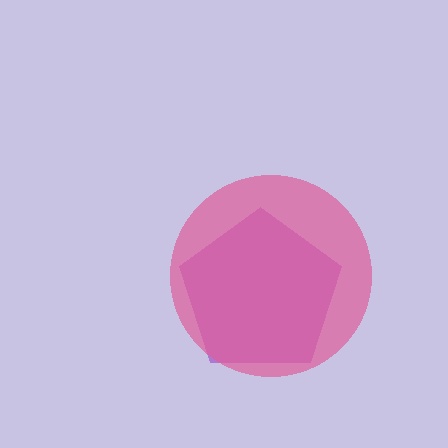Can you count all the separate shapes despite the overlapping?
Yes, there are 2 separate shapes.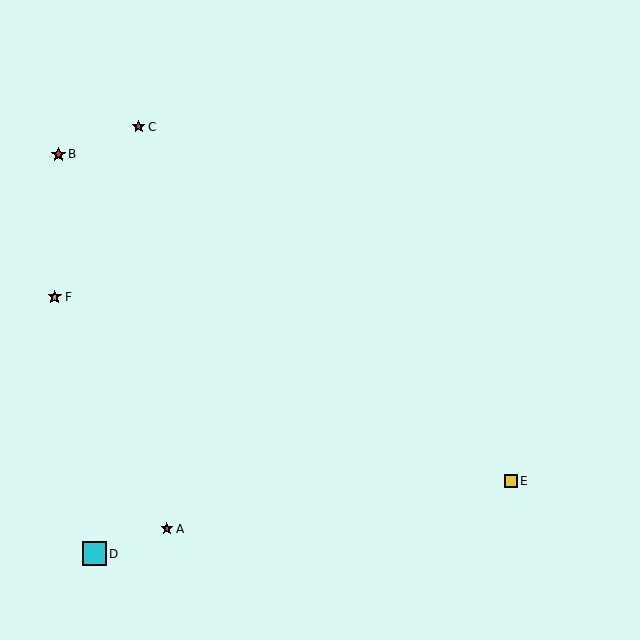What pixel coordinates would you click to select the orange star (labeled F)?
Click at (55, 297) to select the orange star F.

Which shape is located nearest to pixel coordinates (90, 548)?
The cyan square (labeled D) at (94, 554) is nearest to that location.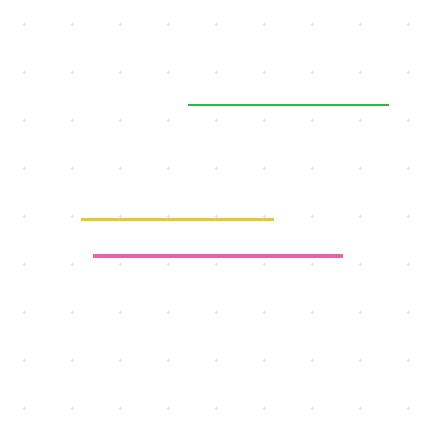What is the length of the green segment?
The green segment is approximately 200 pixels long.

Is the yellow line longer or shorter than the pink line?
The pink line is longer than the yellow line.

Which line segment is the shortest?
The yellow line is the shortest at approximately 192 pixels.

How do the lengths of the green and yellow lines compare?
The green and yellow lines are approximately the same length.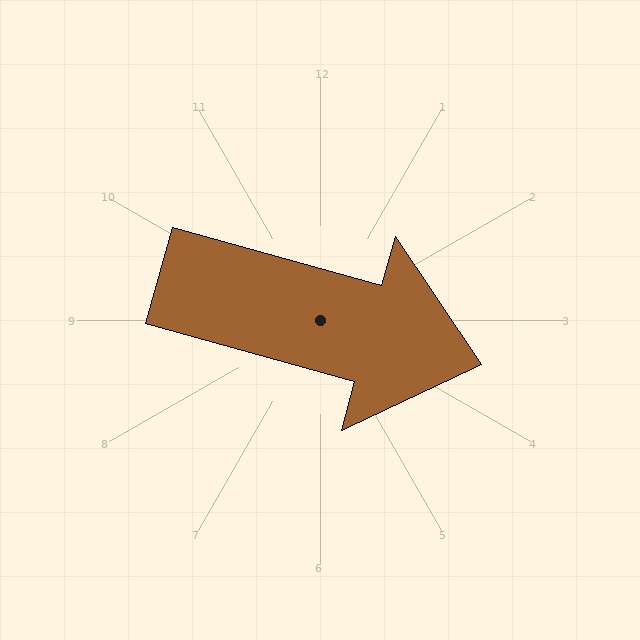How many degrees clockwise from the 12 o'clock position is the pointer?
Approximately 105 degrees.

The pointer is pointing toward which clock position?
Roughly 4 o'clock.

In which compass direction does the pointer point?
East.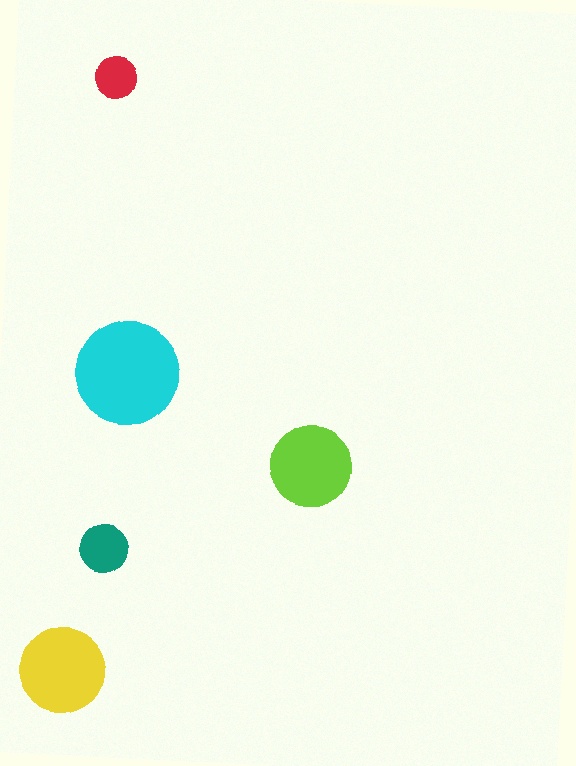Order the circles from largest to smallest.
the cyan one, the yellow one, the lime one, the teal one, the red one.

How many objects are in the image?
There are 5 objects in the image.